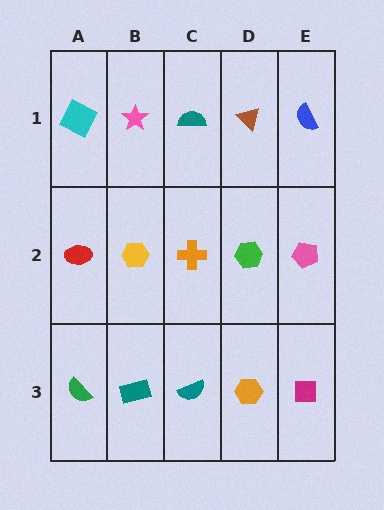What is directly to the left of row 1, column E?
A brown triangle.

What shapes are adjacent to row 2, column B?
A pink star (row 1, column B), a teal rectangle (row 3, column B), a red ellipse (row 2, column A), an orange cross (row 2, column C).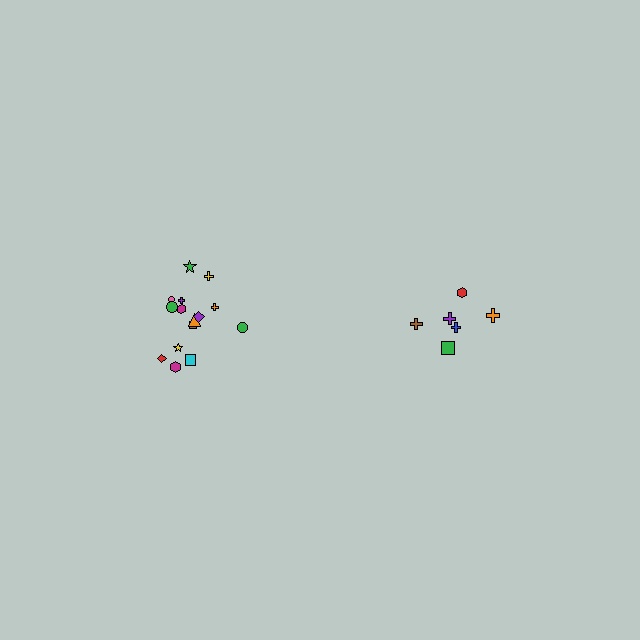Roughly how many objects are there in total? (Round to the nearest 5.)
Roughly 20 objects in total.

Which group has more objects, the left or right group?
The left group.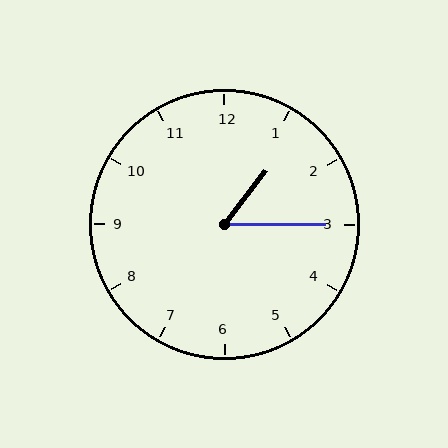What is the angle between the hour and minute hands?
Approximately 52 degrees.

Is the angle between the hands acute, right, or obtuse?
It is acute.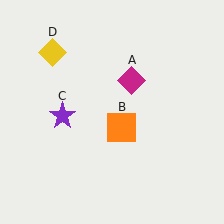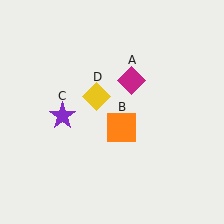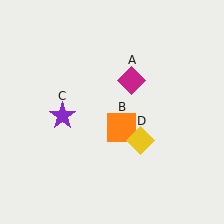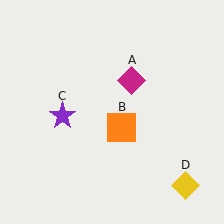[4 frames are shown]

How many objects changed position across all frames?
1 object changed position: yellow diamond (object D).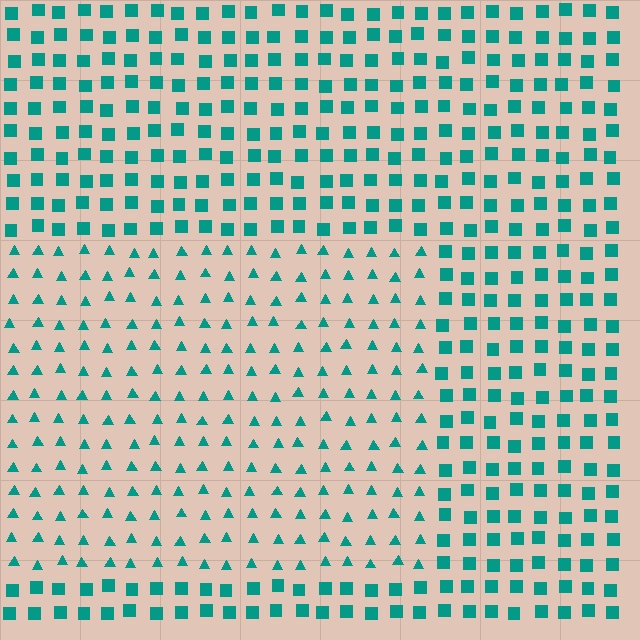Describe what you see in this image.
The image is filled with small teal elements arranged in a uniform grid. A rectangle-shaped region contains triangles, while the surrounding area contains squares. The boundary is defined purely by the change in element shape.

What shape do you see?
I see a rectangle.